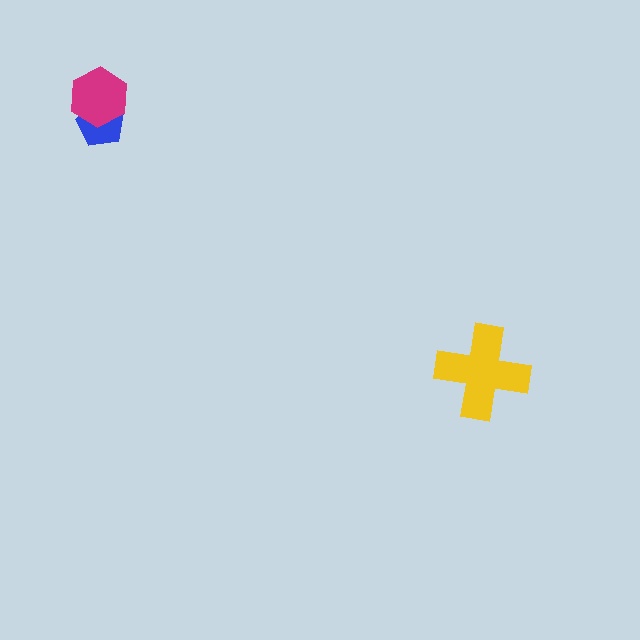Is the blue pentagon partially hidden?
Yes, it is partially covered by another shape.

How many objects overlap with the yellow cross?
0 objects overlap with the yellow cross.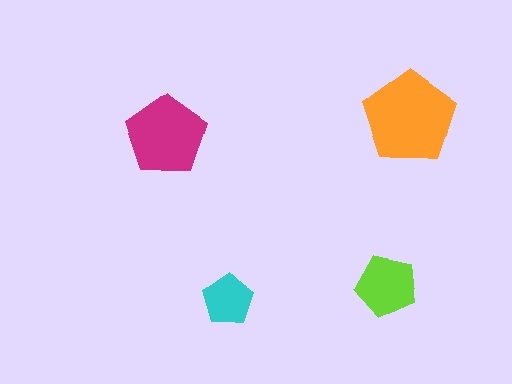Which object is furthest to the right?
The orange pentagon is rightmost.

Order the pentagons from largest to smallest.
the orange one, the magenta one, the lime one, the cyan one.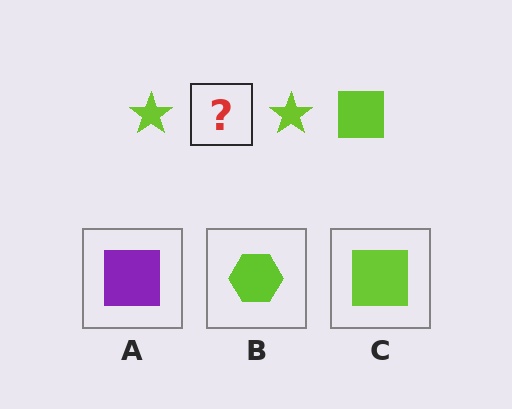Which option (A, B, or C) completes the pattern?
C.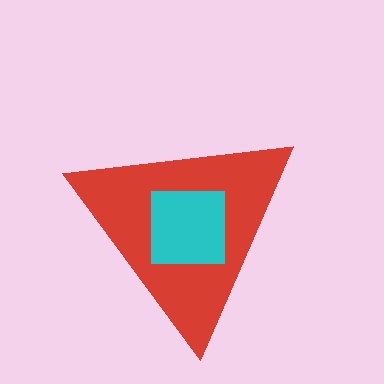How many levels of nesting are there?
2.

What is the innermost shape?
The cyan square.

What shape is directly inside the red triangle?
The cyan square.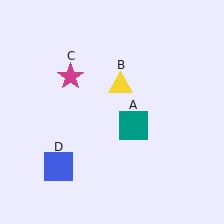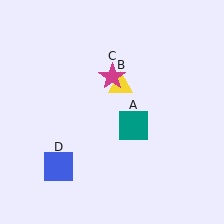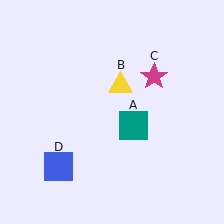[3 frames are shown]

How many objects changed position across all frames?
1 object changed position: magenta star (object C).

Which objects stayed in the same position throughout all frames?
Teal square (object A) and yellow triangle (object B) and blue square (object D) remained stationary.